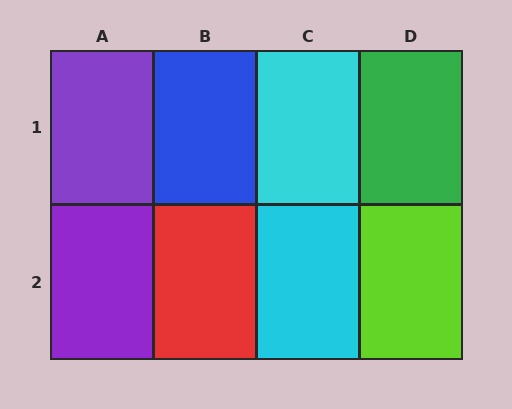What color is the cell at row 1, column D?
Green.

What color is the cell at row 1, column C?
Cyan.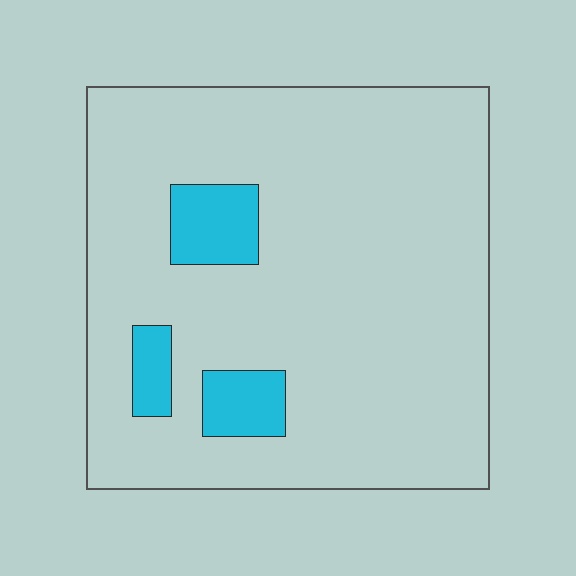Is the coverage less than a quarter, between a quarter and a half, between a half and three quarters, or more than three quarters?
Less than a quarter.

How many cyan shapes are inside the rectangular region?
3.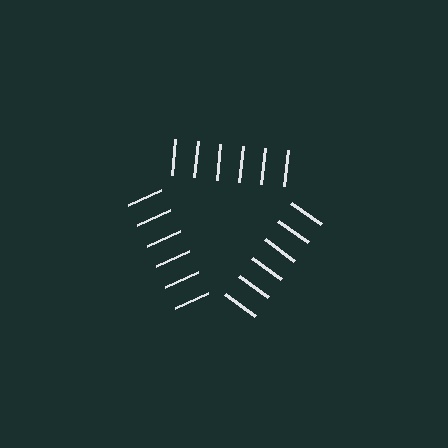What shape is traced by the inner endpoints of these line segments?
An illusory triangle — the line segments terminate on its edges but no continuous stroke is drawn.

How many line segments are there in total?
18 — 6 along each of the 3 edges.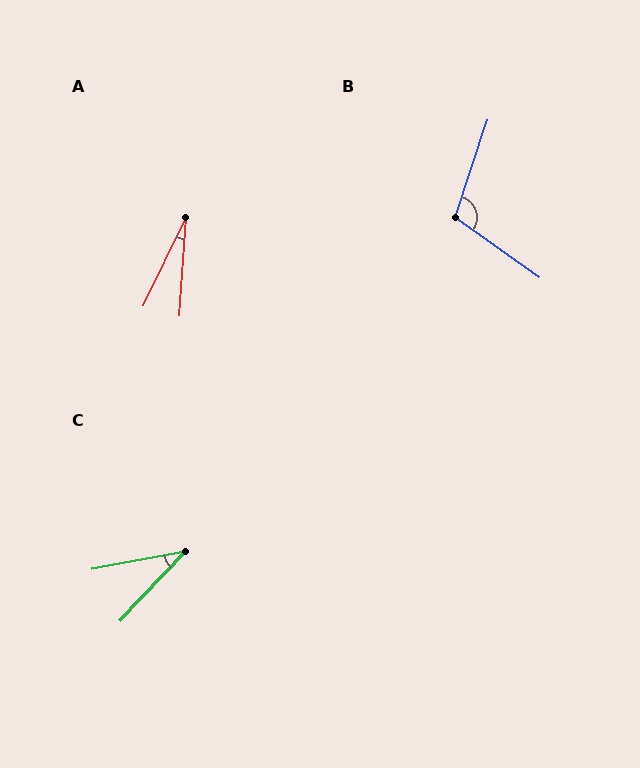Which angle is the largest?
B, at approximately 108 degrees.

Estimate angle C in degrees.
Approximately 36 degrees.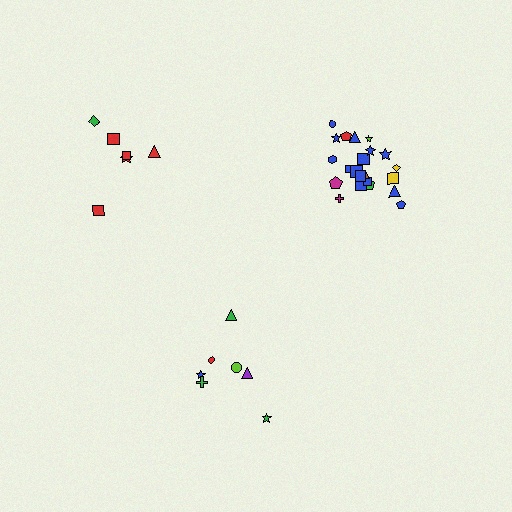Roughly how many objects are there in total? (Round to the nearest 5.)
Roughly 35 objects in total.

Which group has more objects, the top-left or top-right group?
The top-right group.